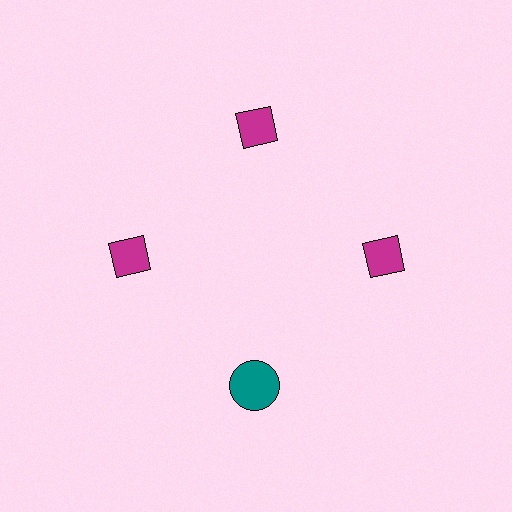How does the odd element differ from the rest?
It differs in both color (teal instead of magenta) and shape (circle instead of diamond).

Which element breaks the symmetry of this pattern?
The teal circle at roughly the 6 o'clock position breaks the symmetry. All other shapes are magenta diamonds.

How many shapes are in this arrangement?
There are 4 shapes arranged in a ring pattern.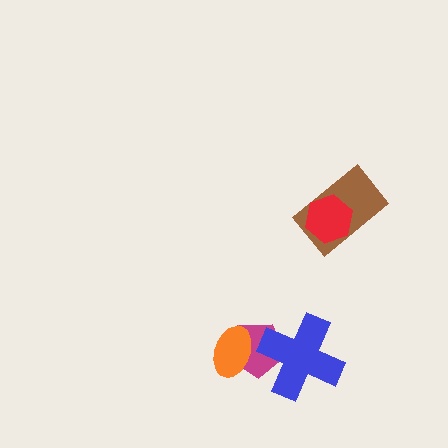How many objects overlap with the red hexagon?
1 object overlaps with the red hexagon.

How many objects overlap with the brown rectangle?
1 object overlaps with the brown rectangle.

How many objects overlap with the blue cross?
1 object overlaps with the blue cross.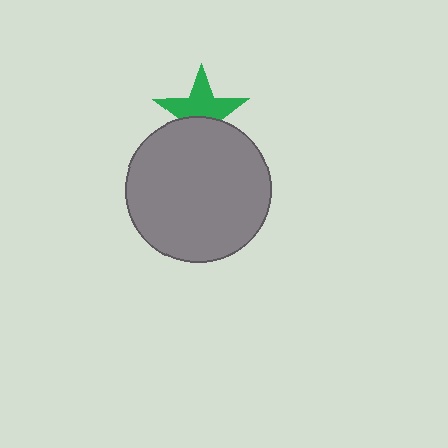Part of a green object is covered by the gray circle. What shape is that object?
It is a star.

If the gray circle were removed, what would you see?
You would see the complete green star.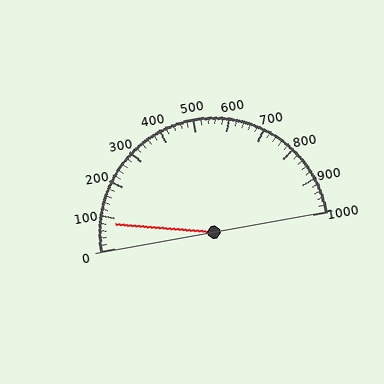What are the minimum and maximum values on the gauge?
The gauge ranges from 0 to 1000.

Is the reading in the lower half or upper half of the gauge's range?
The reading is in the lower half of the range (0 to 1000).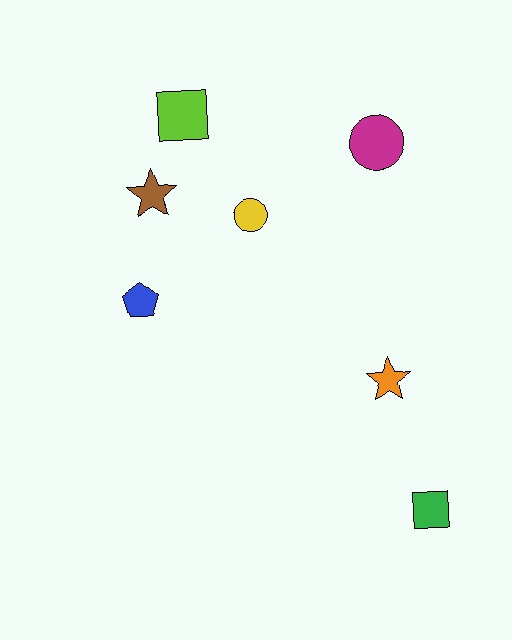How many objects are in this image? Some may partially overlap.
There are 7 objects.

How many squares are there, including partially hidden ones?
There are 2 squares.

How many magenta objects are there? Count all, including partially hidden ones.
There is 1 magenta object.